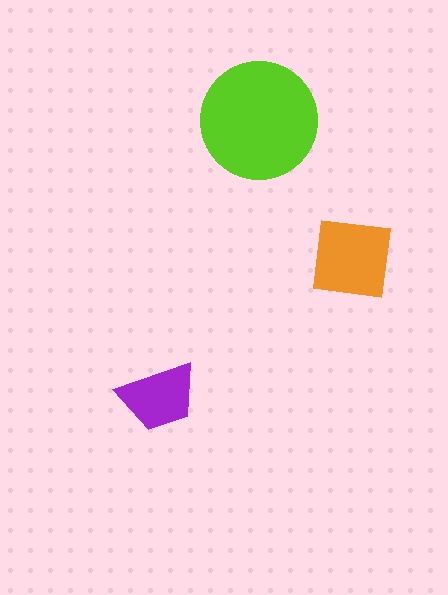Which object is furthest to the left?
The purple trapezoid is leftmost.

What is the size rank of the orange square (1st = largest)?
2nd.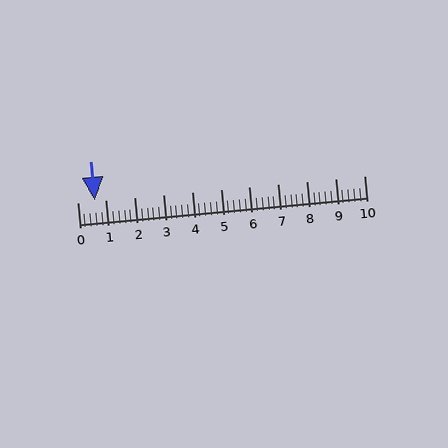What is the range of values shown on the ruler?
The ruler shows values from 0 to 10.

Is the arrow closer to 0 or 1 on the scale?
The arrow is closer to 1.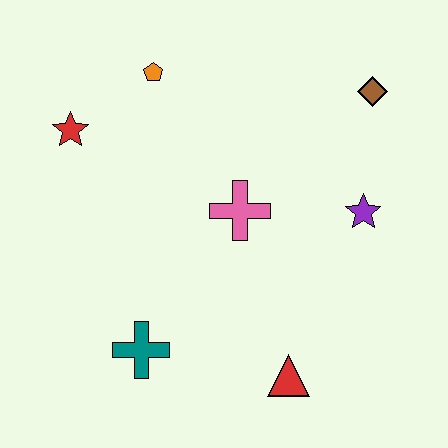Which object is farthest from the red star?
The red triangle is farthest from the red star.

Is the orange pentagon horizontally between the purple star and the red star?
Yes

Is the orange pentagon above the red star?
Yes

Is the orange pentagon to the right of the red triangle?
No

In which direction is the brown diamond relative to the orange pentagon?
The brown diamond is to the right of the orange pentagon.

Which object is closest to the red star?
The orange pentagon is closest to the red star.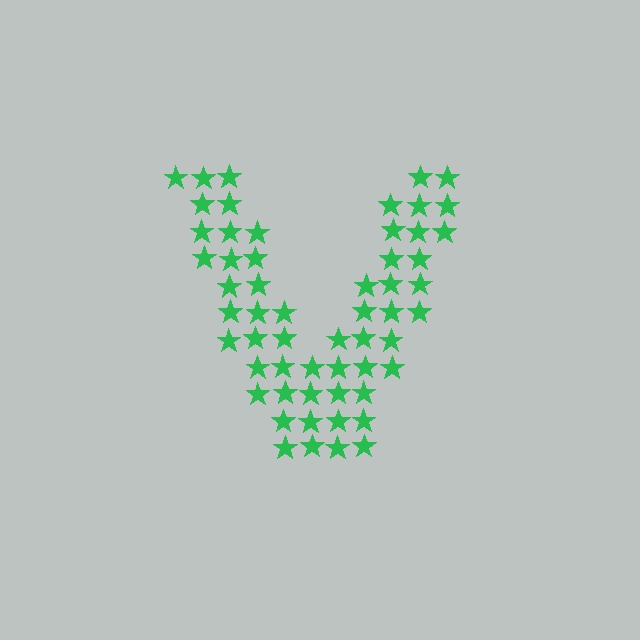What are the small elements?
The small elements are stars.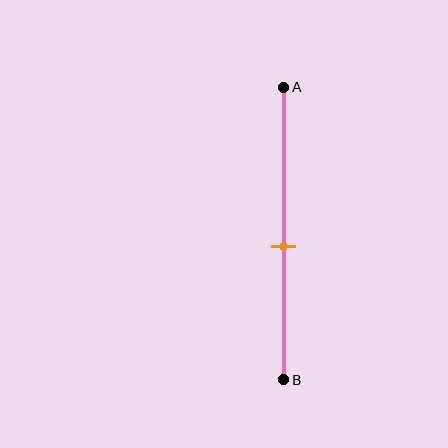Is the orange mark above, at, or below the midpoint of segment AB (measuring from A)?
The orange mark is below the midpoint of segment AB.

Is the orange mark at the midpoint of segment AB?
No, the mark is at about 55% from A, not at the 50% midpoint.